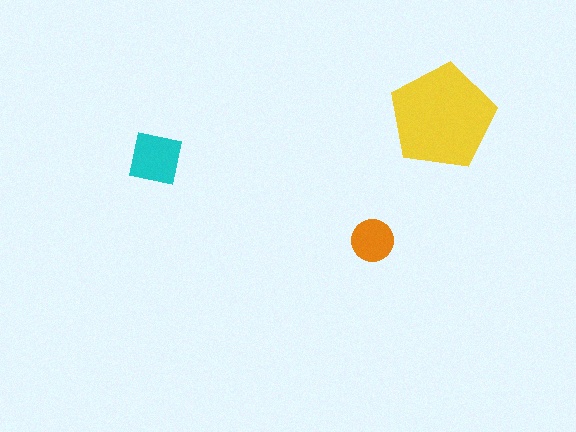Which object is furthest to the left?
The cyan square is leftmost.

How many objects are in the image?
There are 3 objects in the image.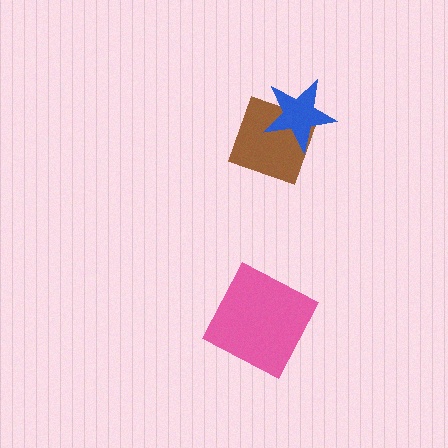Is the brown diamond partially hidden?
Yes, it is partially covered by another shape.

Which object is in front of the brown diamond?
The blue star is in front of the brown diamond.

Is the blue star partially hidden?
No, no other shape covers it.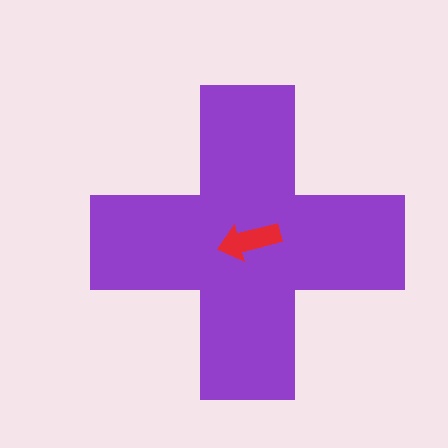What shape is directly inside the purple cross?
The red arrow.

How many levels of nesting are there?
2.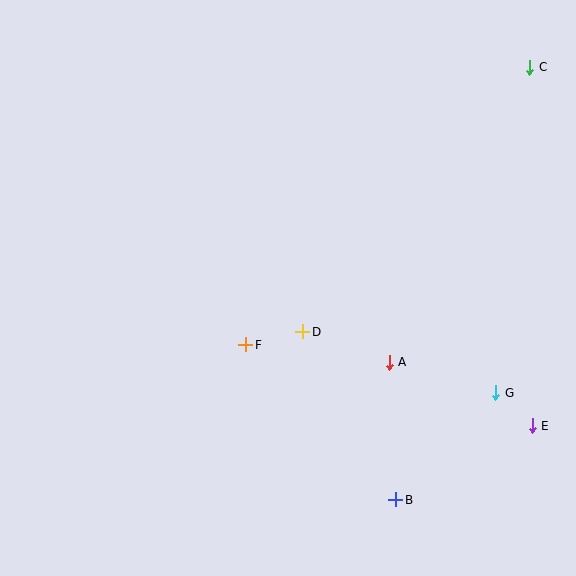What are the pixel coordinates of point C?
Point C is at (530, 67).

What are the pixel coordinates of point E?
Point E is at (532, 426).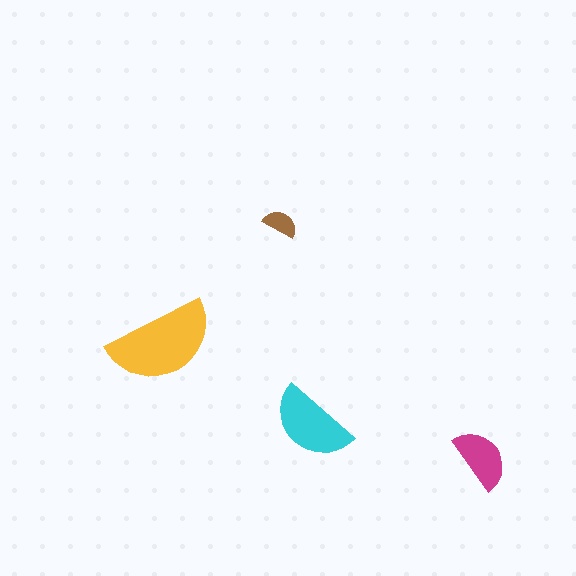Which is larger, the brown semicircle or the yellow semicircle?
The yellow one.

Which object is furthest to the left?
The yellow semicircle is leftmost.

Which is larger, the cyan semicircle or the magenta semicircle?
The cyan one.